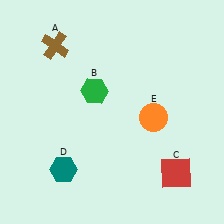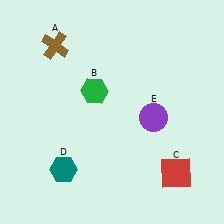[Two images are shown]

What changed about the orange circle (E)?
In Image 1, E is orange. In Image 2, it changed to purple.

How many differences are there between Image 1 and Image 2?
There is 1 difference between the two images.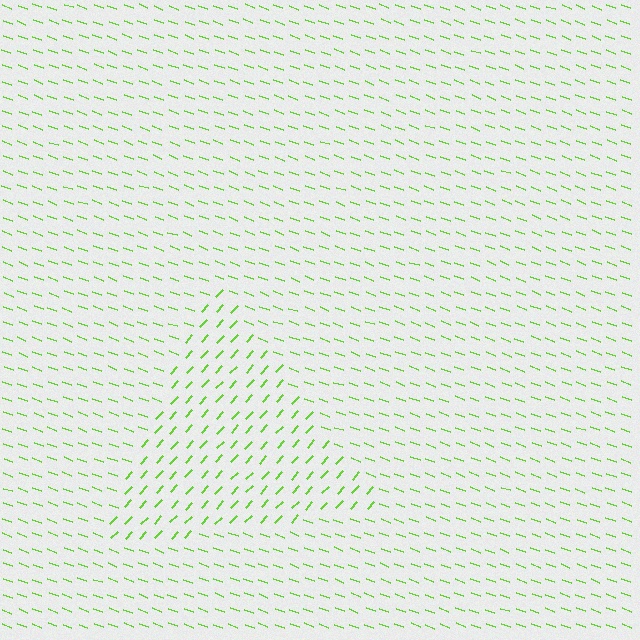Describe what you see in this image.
The image is filled with small lime line segments. A triangle region in the image has lines oriented differently from the surrounding lines, creating a visible texture boundary.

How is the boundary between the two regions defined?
The boundary is defined purely by a change in line orientation (approximately 68 degrees difference). All lines are the same color and thickness.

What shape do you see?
I see a triangle.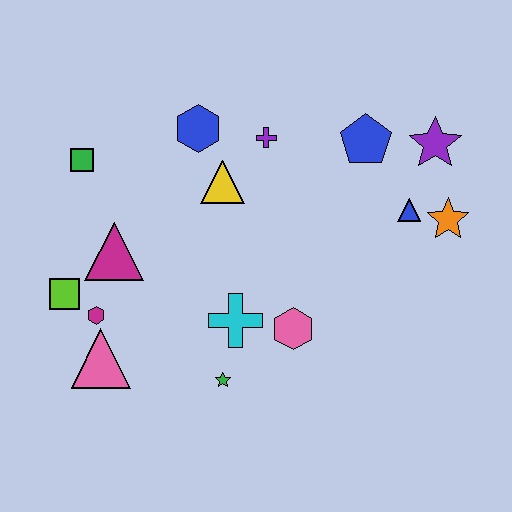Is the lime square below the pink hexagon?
No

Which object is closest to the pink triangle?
The magenta hexagon is closest to the pink triangle.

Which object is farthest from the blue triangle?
The lime square is farthest from the blue triangle.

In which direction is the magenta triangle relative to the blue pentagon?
The magenta triangle is to the left of the blue pentagon.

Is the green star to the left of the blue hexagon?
No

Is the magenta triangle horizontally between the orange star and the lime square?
Yes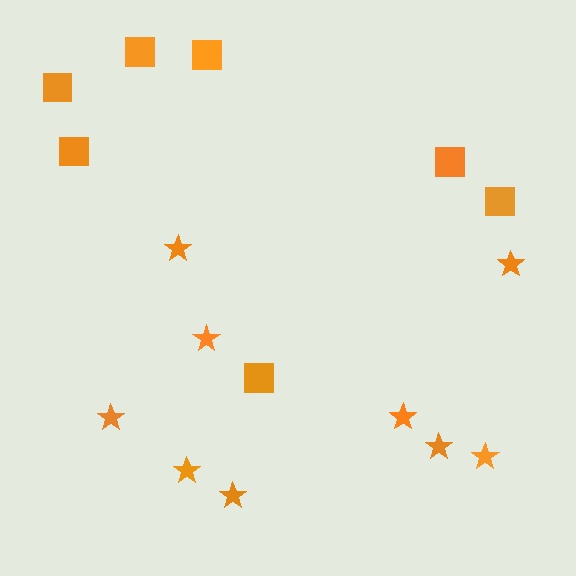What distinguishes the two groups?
There are 2 groups: one group of stars (9) and one group of squares (7).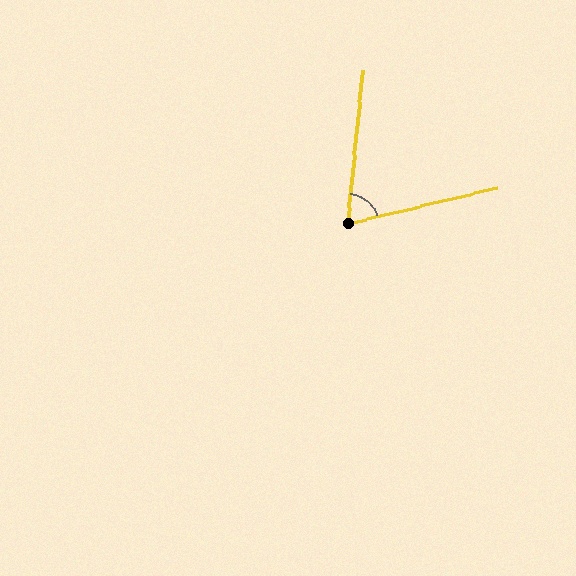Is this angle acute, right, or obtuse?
It is acute.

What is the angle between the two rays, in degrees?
Approximately 71 degrees.